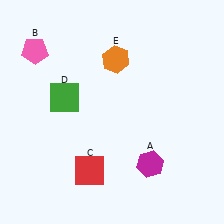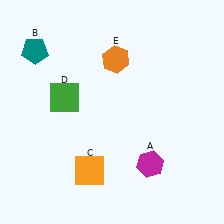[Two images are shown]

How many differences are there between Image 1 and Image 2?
There are 2 differences between the two images.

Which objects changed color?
B changed from pink to teal. C changed from red to orange.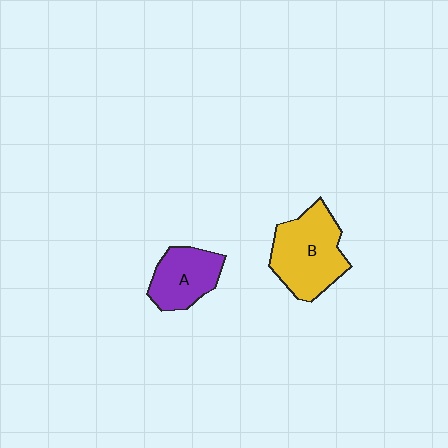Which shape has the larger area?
Shape B (yellow).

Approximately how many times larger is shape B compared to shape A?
Approximately 1.5 times.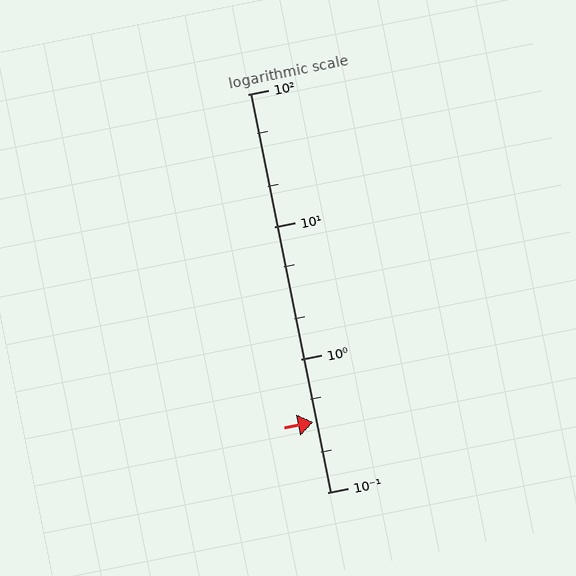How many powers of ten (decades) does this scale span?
The scale spans 3 decades, from 0.1 to 100.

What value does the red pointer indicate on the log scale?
The pointer indicates approximately 0.34.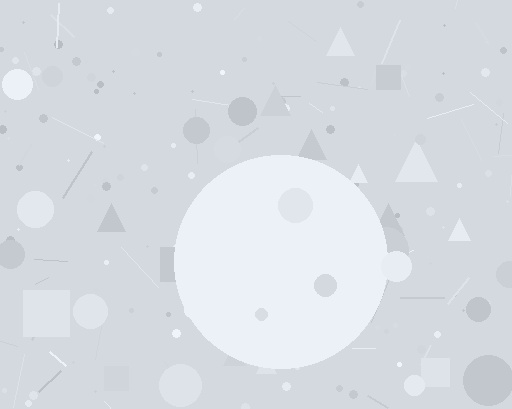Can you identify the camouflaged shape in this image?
The camouflaged shape is a circle.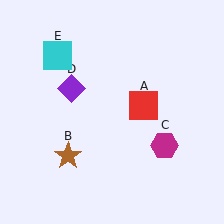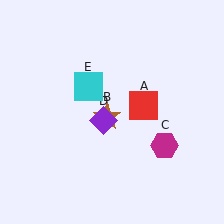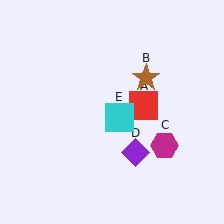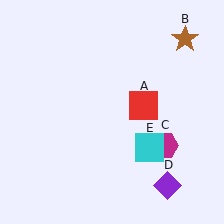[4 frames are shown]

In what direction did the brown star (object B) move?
The brown star (object B) moved up and to the right.